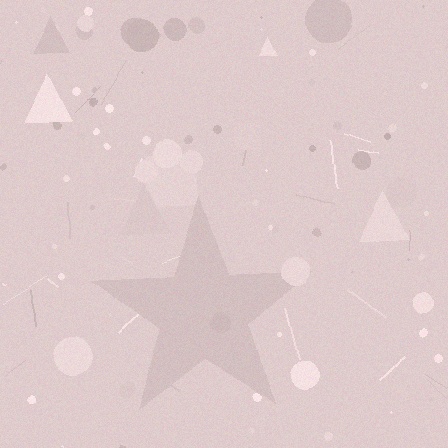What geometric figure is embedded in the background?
A star is embedded in the background.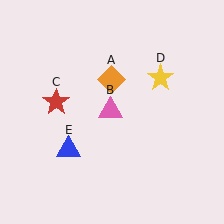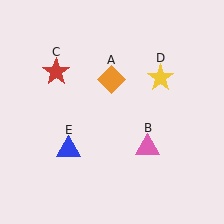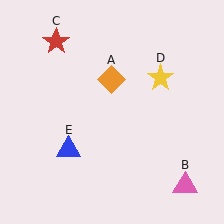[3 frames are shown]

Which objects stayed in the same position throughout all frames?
Orange diamond (object A) and yellow star (object D) and blue triangle (object E) remained stationary.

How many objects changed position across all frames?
2 objects changed position: pink triangle (object B), red star (object C).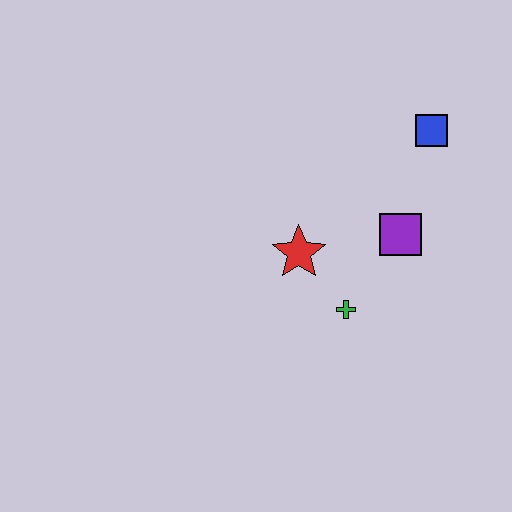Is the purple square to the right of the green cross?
Yes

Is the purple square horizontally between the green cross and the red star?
No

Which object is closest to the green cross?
The red star is closest to the green cross.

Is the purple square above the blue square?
No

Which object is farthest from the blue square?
The green cross is farthest from the blue square.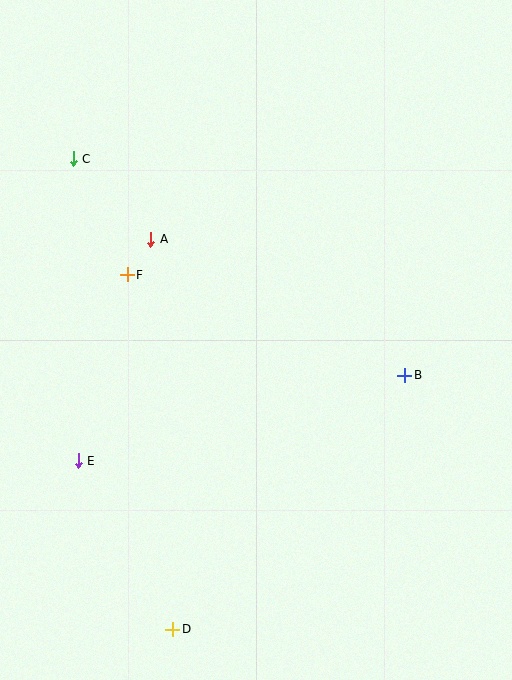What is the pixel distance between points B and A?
The distance between B and A is 288 pixels.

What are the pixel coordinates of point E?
Point E is at (78, 461).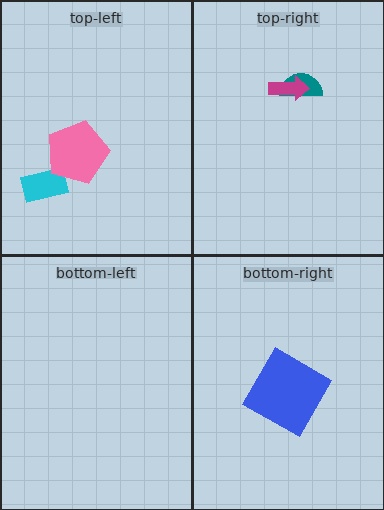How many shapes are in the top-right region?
2.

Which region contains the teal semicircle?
The top-right region.